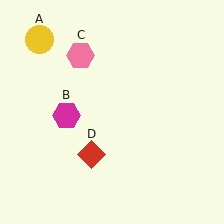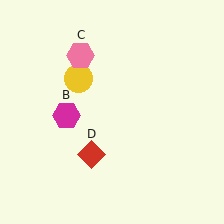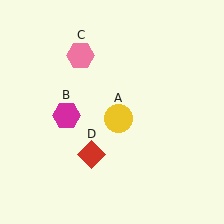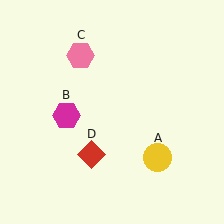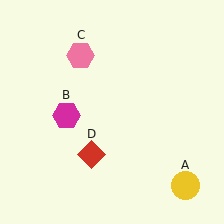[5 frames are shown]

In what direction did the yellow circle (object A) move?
The yellow circle (object A) moved down and to the right.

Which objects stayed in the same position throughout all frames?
Magenta hexagon (object B) and pink hexagon (object C) and red diamond (object D) remained stationary.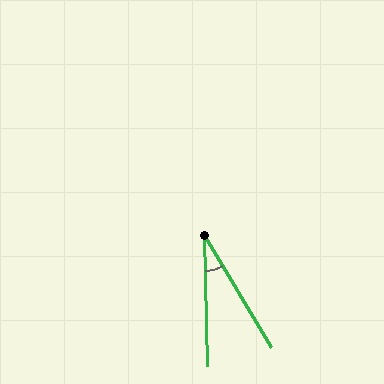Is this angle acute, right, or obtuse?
It is acute.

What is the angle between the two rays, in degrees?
Approximately 30 degrees.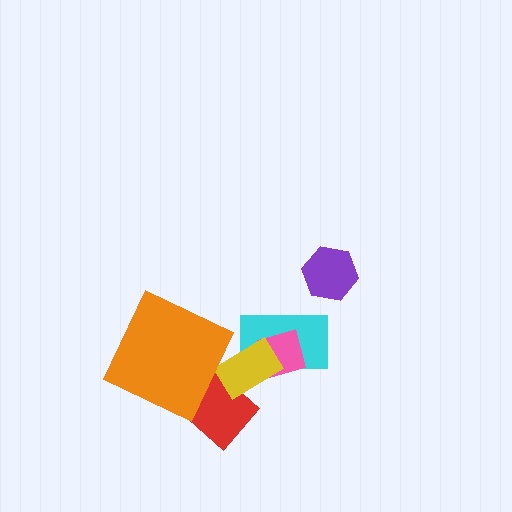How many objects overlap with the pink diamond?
2 objects overlap with the pink diamond.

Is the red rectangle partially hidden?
Yes, it is partially covered by another shape.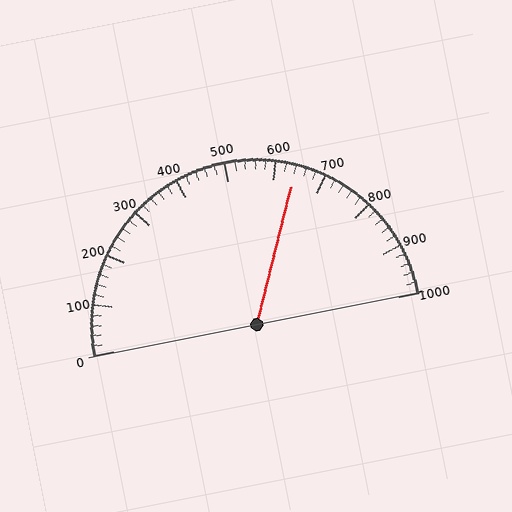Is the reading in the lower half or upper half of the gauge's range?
The reading is in the upper half of the range (0 to 1000).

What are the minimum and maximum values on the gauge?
The gauge ranges from 0 to 1000.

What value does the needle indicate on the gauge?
The needle indicates approximately 640.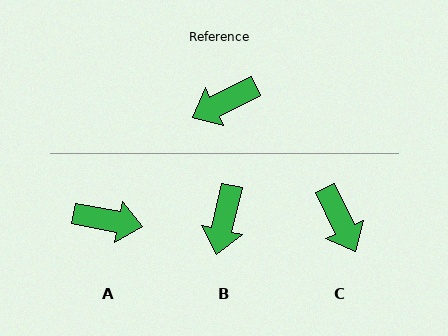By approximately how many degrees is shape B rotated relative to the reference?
Approximately 51 degrees counter-clockwise.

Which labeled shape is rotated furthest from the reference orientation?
A, about 143 degrees away.